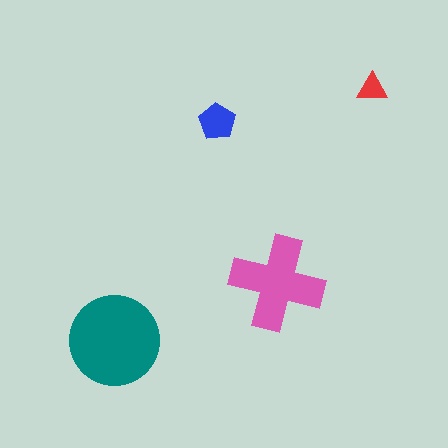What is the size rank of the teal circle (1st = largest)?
1st.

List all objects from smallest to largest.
The red triangle, the blue pentagon, the pink cross, the teal circle.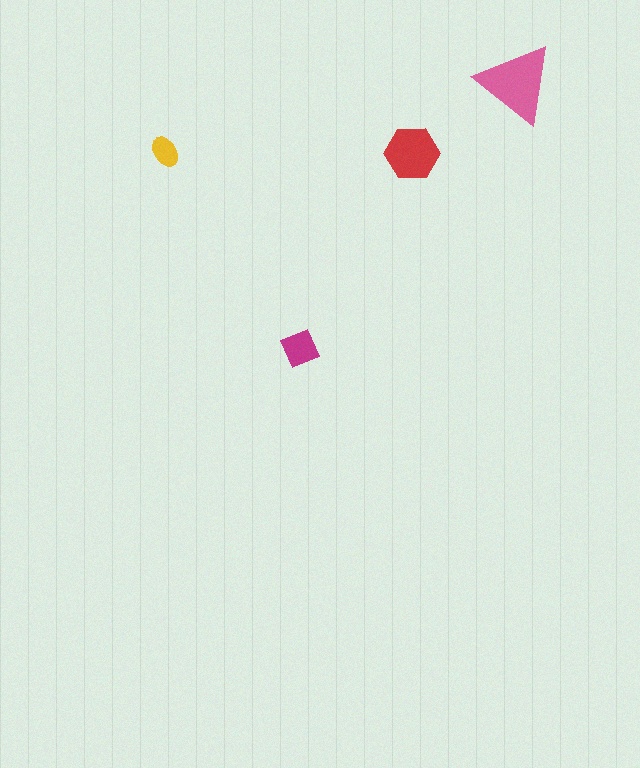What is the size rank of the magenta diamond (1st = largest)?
3rd.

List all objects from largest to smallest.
The pink triangle, the red hexagon, the magenta diamond, the yellow ellipse.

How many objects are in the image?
There are 4 objects in the image.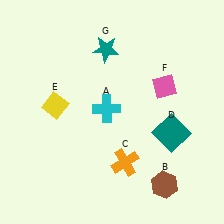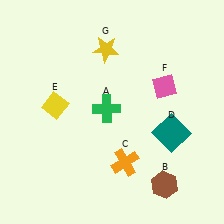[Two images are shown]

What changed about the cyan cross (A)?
In Image 1, A is cyan. In Image 2, it changed to green.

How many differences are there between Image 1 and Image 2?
There are 2 differences between the two images.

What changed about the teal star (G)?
In Image 1, G is teal. In Image 2, it changed to yellow.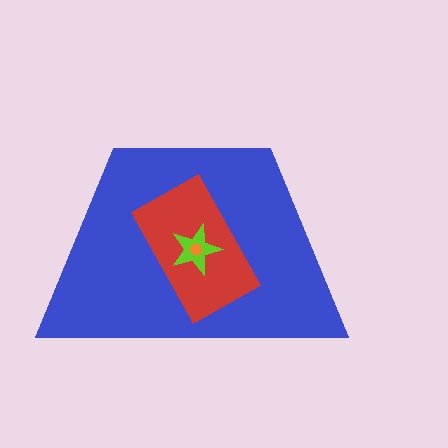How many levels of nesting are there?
4.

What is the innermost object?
The orange hexagon.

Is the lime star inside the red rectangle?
Yes.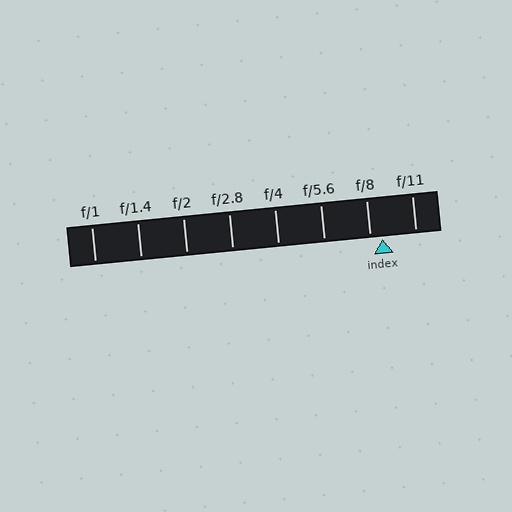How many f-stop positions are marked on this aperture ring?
There are 8 f-stop positions marked.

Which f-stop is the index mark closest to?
The index mark is closest to f/8.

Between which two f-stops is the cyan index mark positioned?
The index mark is between f/8 and f/11.